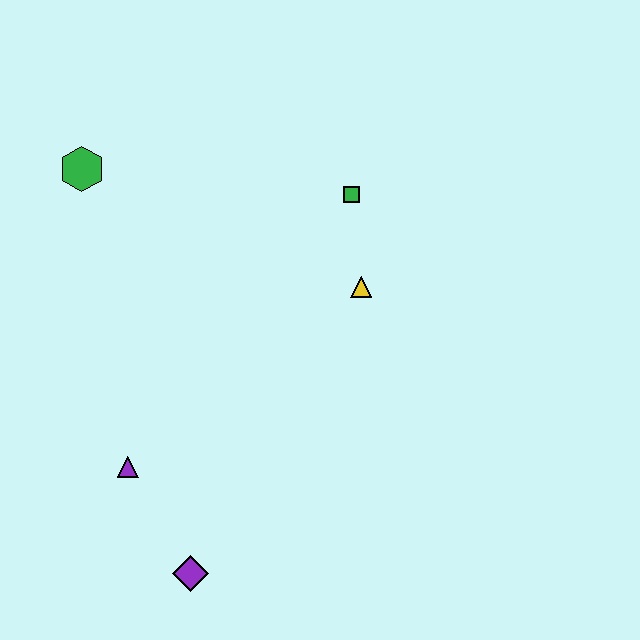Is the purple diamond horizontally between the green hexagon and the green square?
Yes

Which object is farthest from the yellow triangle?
The purple diamond is farthest from the yellow triangle.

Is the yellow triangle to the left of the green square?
No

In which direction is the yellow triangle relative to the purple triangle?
The yellow triangle is to the right of the purple triangle.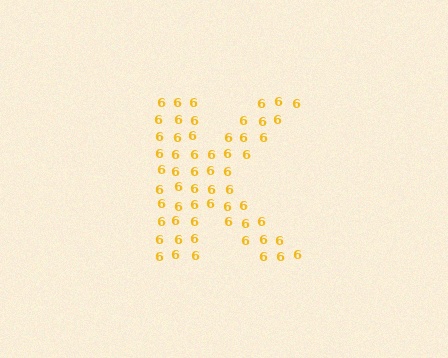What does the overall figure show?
The overall figure shows the letter K.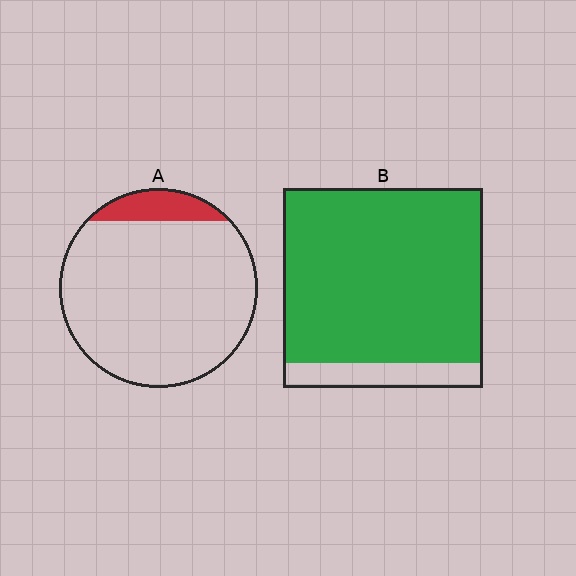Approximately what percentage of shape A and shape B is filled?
A is approximately 10% and B is approximately 90%.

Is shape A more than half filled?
No.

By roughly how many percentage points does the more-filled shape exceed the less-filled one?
By roughly 75 percentage points (B over A).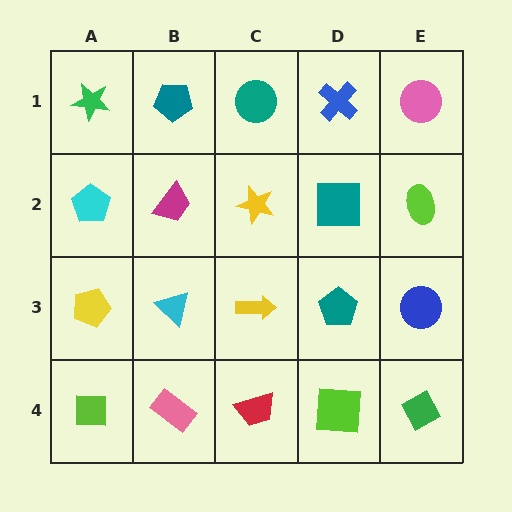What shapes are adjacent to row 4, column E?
A blue circle (row 3, column E), a lime square (row 4, column D).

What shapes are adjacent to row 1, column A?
A cyan pentagon (row 2, column A), a teal pentagon (row 1, column B).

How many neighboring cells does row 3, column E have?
3.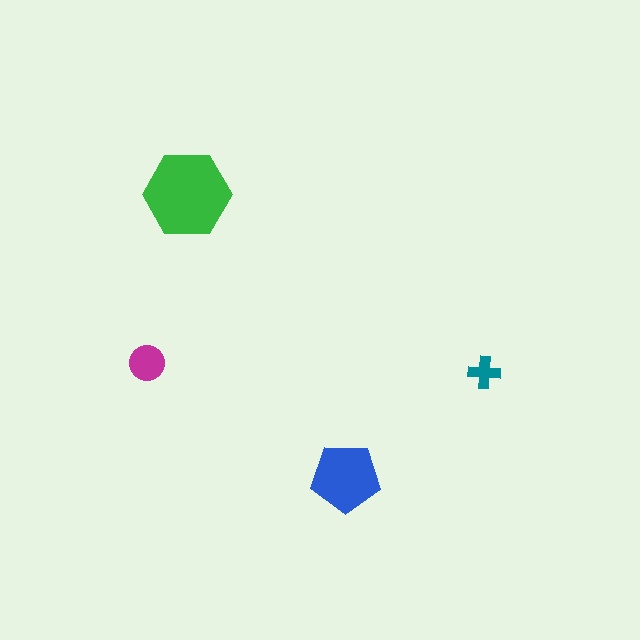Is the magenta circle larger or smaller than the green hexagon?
Smaller.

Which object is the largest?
The green hexagon.